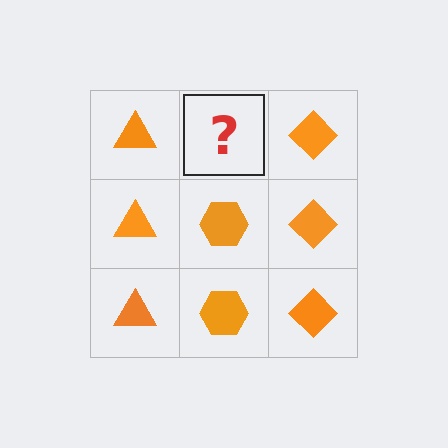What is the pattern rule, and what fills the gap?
The rule is that each column has a consistent shape. The gap should be filled with an orange hexagon.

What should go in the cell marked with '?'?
The missing cell should contain an orange hexagon.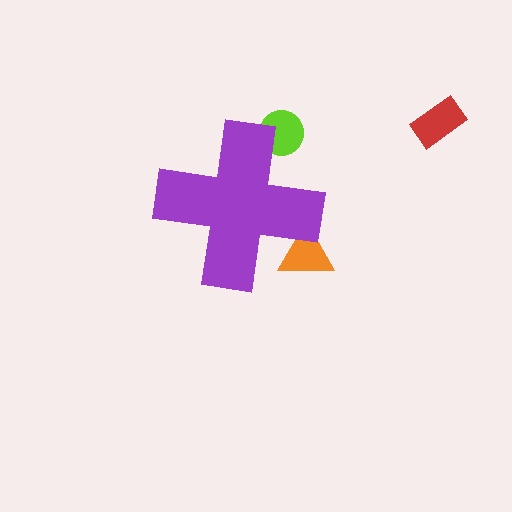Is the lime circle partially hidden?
Yes, the lime circle is partially hidden behind the purple cross.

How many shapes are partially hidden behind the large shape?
2 shapes are partially hidden.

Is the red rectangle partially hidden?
No, the red rectangle is fully visible.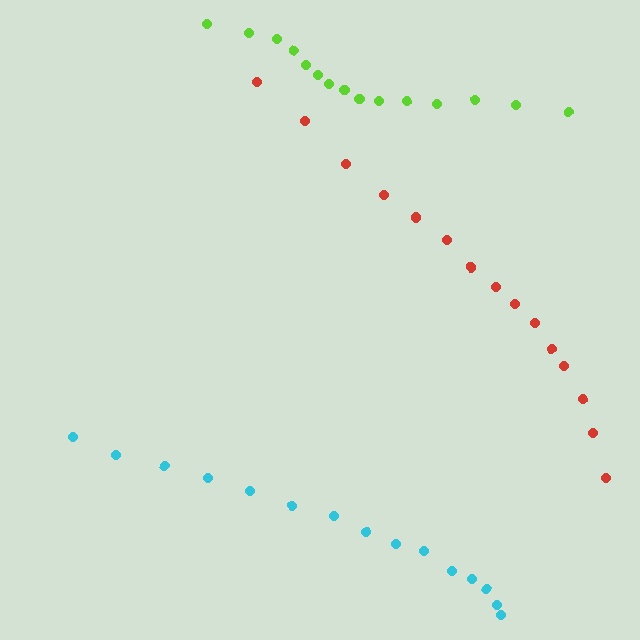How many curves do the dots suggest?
There are 3 distinct paths.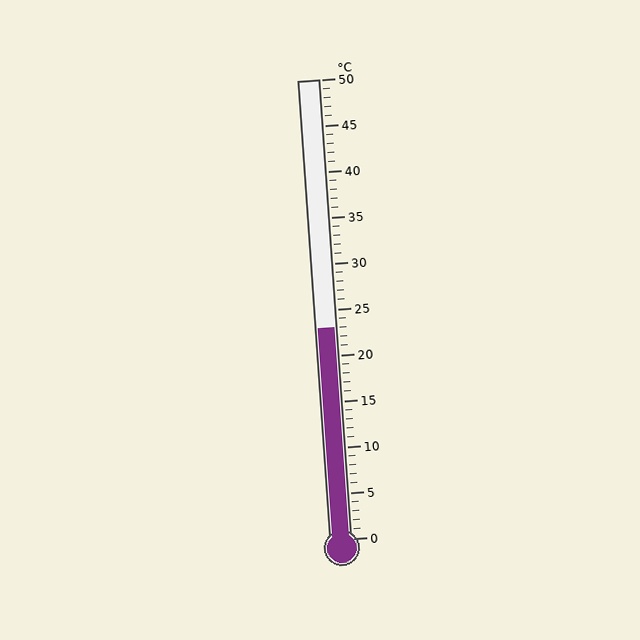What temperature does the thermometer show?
The thermometer shows approximately 23°C.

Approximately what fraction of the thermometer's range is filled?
The thermometer is filled to approximately 45% of its range.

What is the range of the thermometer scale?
The thermometer scale ranges from 0°C to 50°C.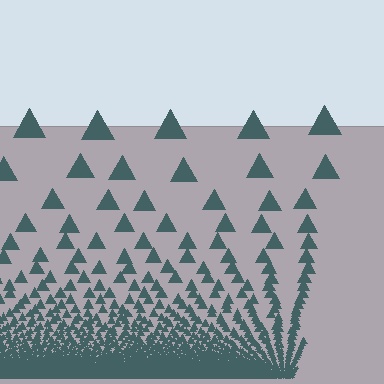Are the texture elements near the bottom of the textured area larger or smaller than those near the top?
Smaller. The gradient is inverted — elements near the bottom are smaller and denser.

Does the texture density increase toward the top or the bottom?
Density increases toward the bottom.